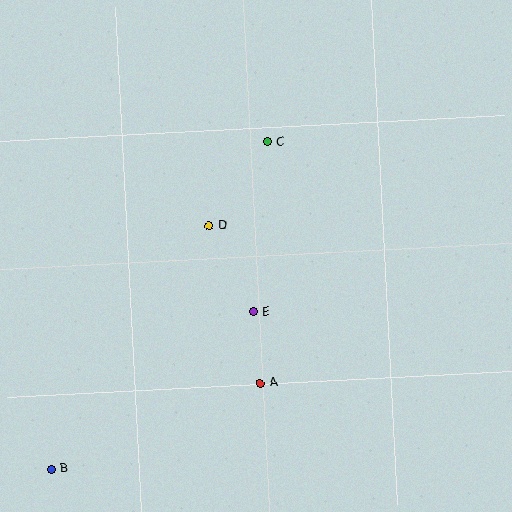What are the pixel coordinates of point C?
Point C is at (267, 142).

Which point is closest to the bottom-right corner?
Point A is closest to the bottom-right corner.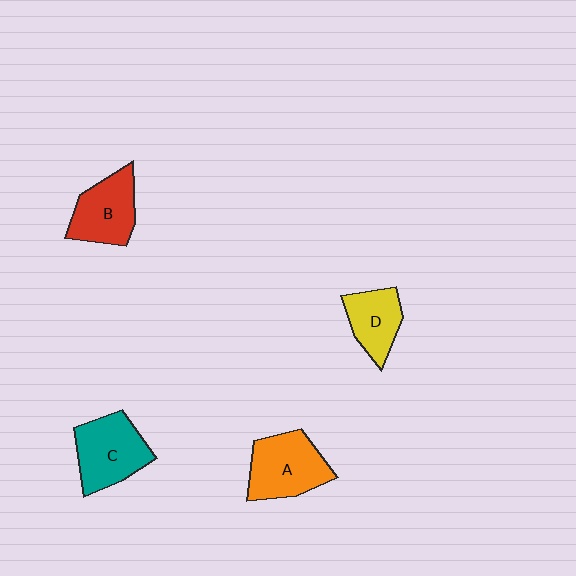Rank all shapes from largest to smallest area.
From largest to smallest: A (orange), C (teal), B (red), D (yellow).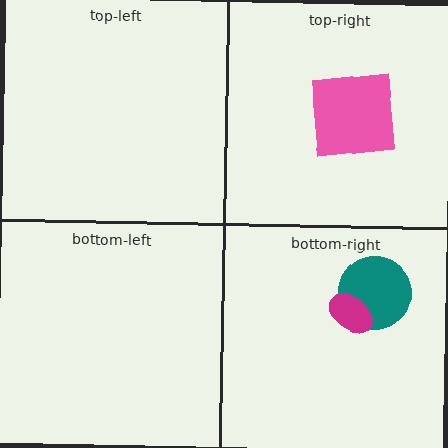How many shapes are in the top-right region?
1.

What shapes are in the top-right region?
The pink square.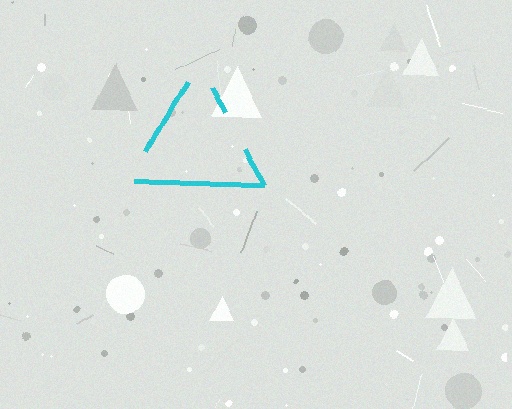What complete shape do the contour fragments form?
The contour fragments form a triangle.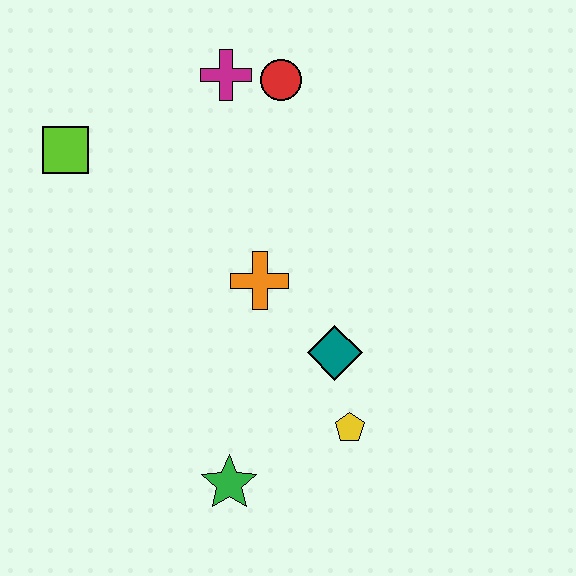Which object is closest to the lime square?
The magenta cross is closest to the lime square.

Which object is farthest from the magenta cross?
The green star is farthest from the magenta cross.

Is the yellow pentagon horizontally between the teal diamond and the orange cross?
No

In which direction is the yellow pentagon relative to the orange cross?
The yellow pentagon is below the orange cross.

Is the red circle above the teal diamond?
Yes